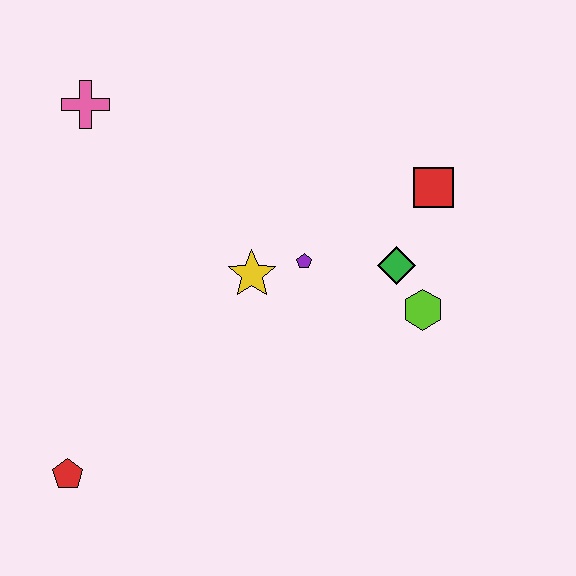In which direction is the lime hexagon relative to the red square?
The lime hexagon is below the red square.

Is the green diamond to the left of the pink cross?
No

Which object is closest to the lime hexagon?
The green diamond is closest to the lime hexagon.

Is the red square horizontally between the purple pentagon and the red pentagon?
No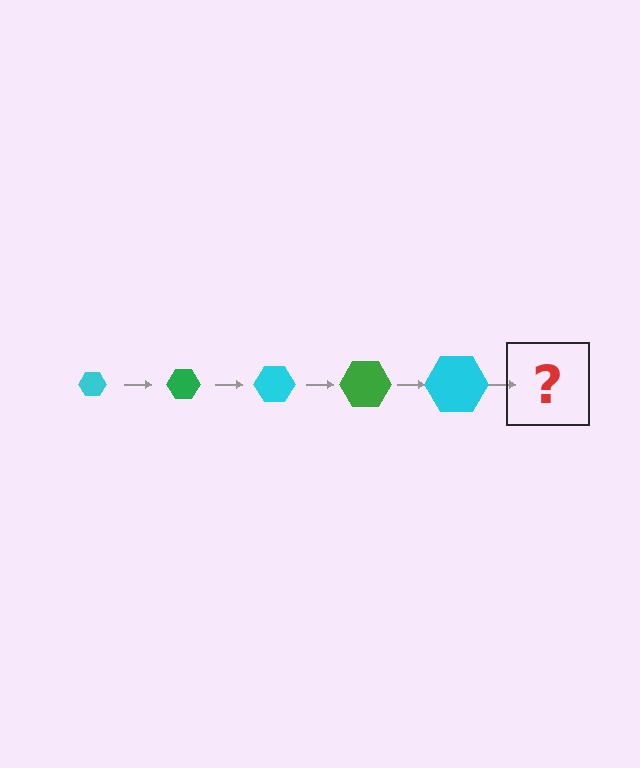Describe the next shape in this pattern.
It should be a green hexagon, larger than the previous one.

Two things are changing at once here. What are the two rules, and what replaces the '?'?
The two rules are that the hexagon grows larger each step and the color cycles through cyan and green. The '?' should be a green hexagon, larger than the previous one.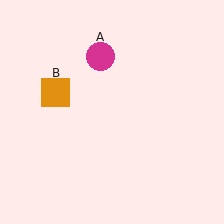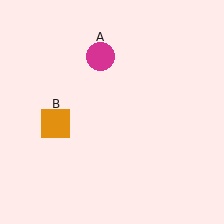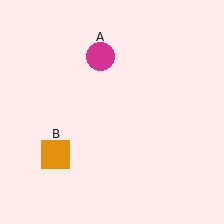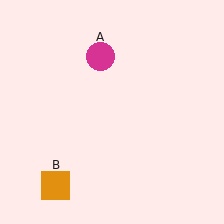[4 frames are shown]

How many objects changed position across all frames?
1 object changed position: orange square (object B).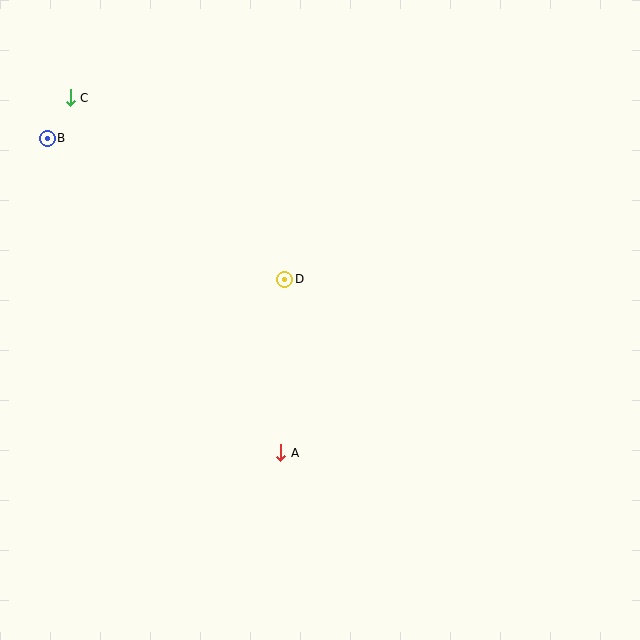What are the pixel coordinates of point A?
Point A is at (281, 453).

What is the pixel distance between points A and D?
The distance between A and D is 173 pixels.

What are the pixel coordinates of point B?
Point B is at (47, 138).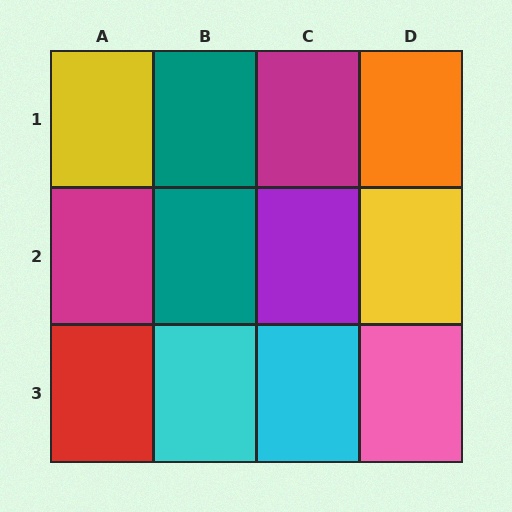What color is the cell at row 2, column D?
Yellow.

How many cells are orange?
1 cell is orange.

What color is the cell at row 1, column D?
Orange.